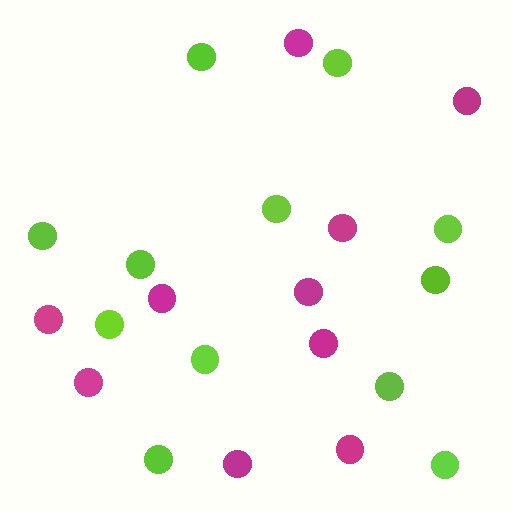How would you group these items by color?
There are 2 groups: one group of lime circles (12) and one group of magenta circles (10).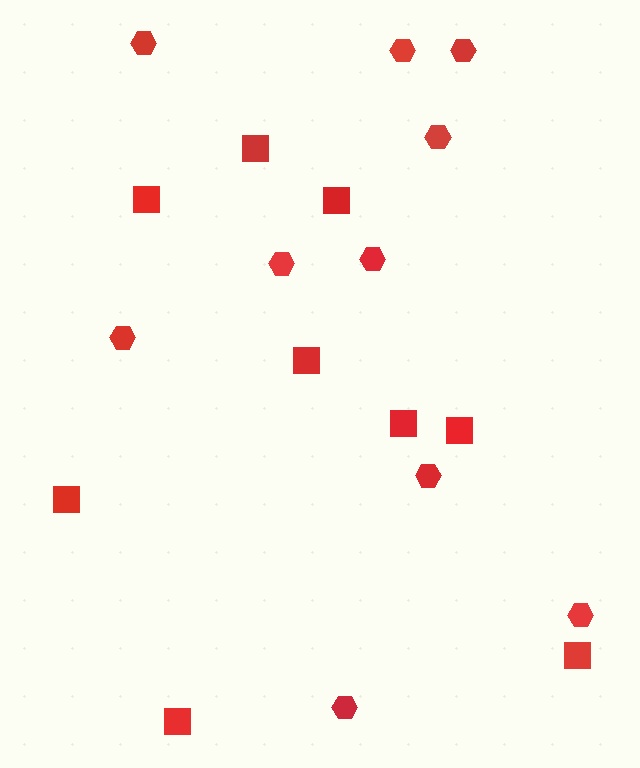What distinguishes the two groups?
There are 2 groups: one group of hexagons (10) and one group of squares (9).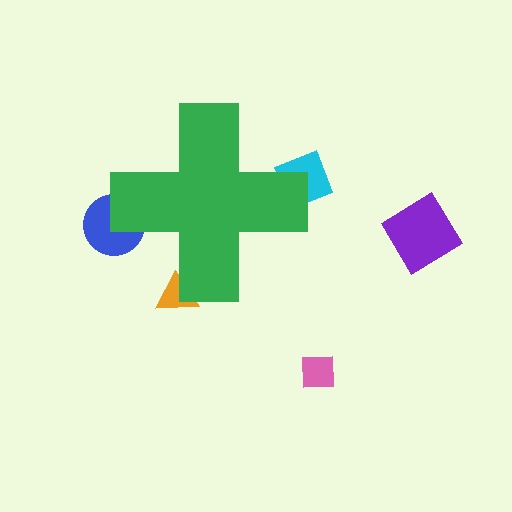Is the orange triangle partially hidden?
Yes, the orange triangle is partially hidden behind the green cross.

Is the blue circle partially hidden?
Yes, the blue circle is partially hidden behind the green cross.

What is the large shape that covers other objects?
A green cross.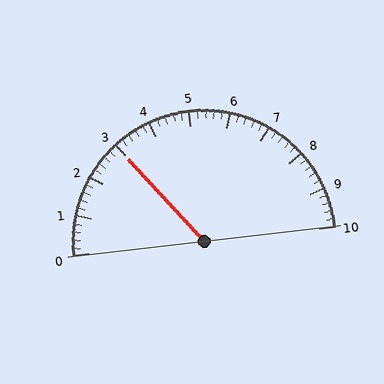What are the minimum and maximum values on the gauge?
The gauge ranges from 0 to 10.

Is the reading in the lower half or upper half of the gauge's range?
The reading is in the lower half of the range (0 to 10).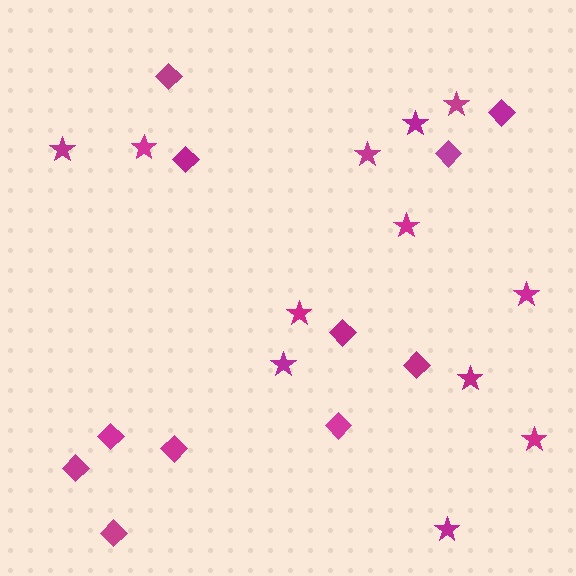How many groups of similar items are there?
There are 2 groups: one group of diamonds (11) and one group of stars (12).